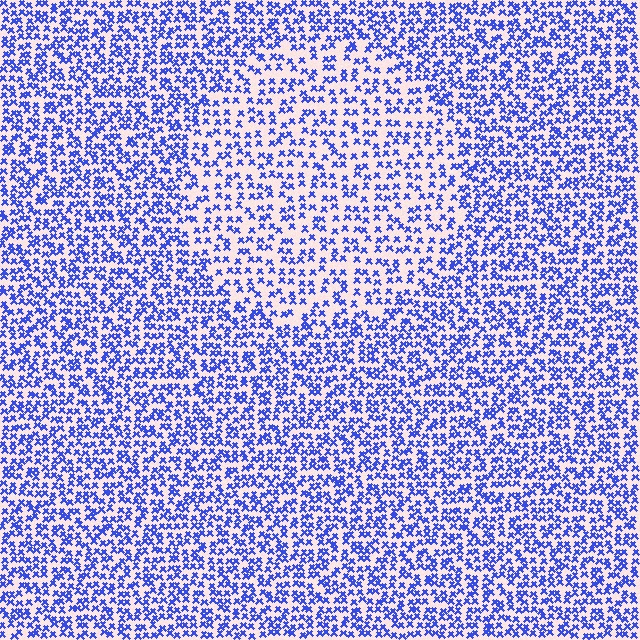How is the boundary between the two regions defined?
The boundary is defined by a change in element density (approximately 1.6x ratio). All elements are the same color, size, and shape.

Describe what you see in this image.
The image contains small blue elements arranged at two different densities. A circle-shaped region is visible where the elements are less densely packed than the surrounding area.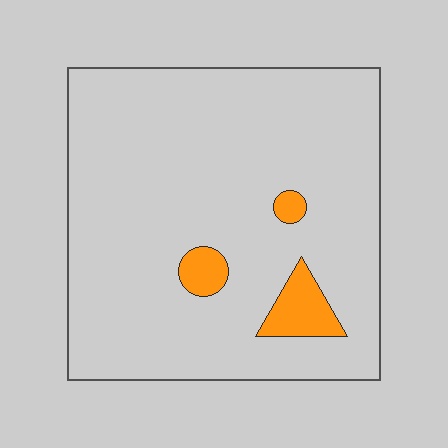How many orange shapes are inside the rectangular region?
3.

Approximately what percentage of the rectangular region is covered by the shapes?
Approximately 5%.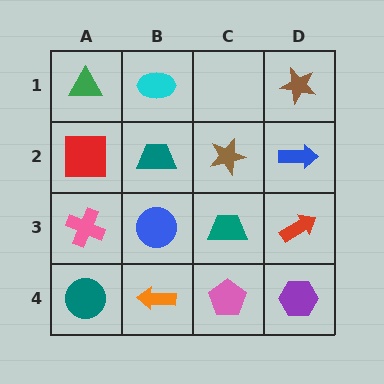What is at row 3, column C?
A teal trapezoid.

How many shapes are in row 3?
4 shapes.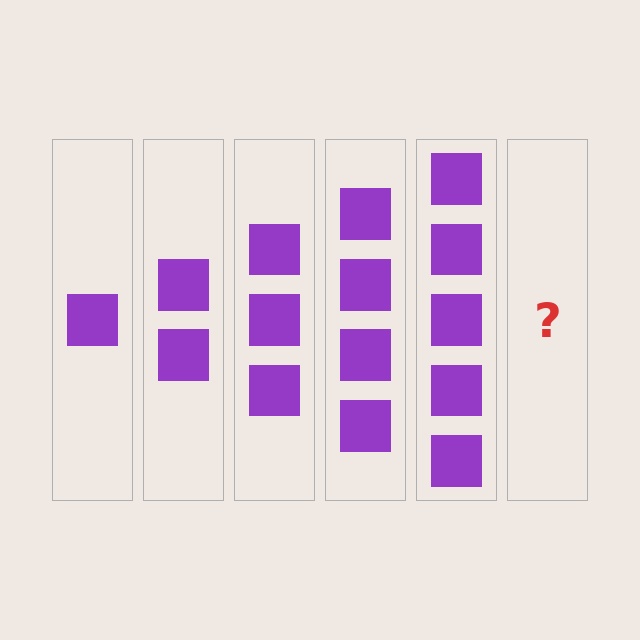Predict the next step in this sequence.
The next step is 6 squares.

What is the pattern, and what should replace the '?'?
The pattern is that each step adds one more square. The '?' should be 6 squares.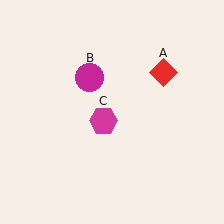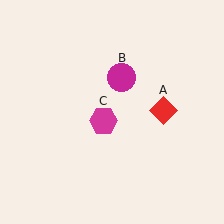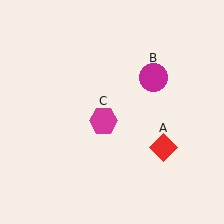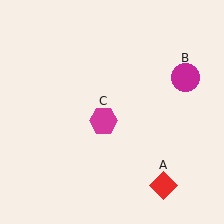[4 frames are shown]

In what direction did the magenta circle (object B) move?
The magenta circle (object B) moved right.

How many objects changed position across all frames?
2 objects changed position: red diamond (object A), magenta circle (object B).